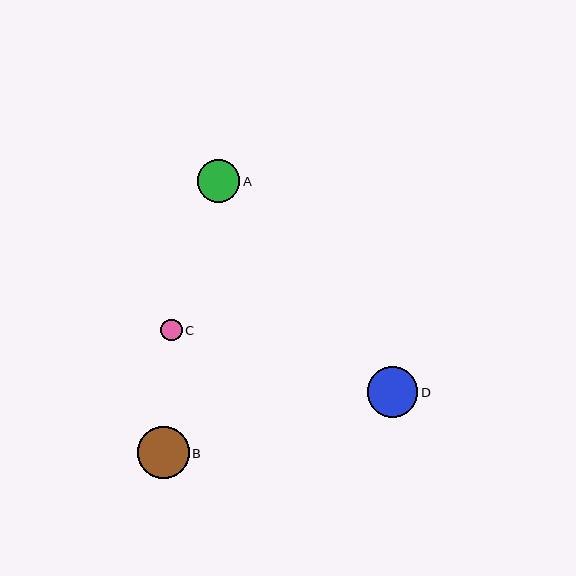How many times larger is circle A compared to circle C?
Circle A is approximately 2.0 times the size of circle C.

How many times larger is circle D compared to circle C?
Circle D is approximately 2.4 times the size of circle C.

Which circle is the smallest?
Circle C is the smallest with a size of approximately 21 pixels.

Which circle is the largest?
Circle B is the largest with a size of approximately 52 pixels.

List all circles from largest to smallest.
From largest to smallest: B, D, A, C.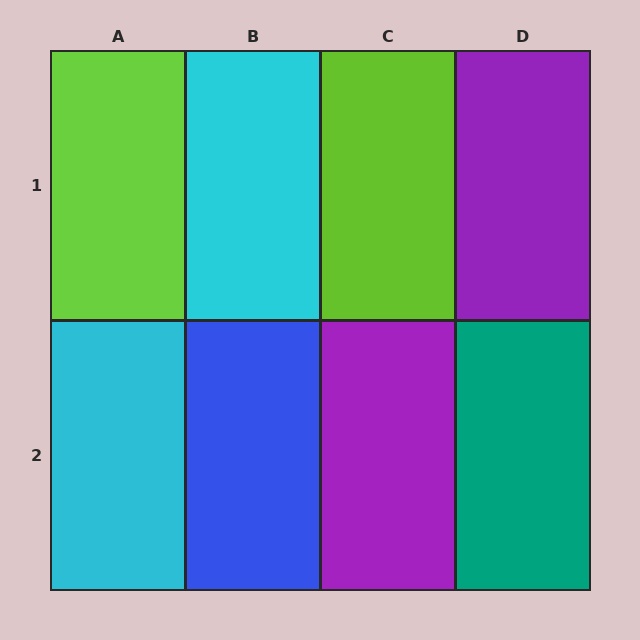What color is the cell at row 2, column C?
Purple.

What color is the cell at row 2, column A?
Cyan.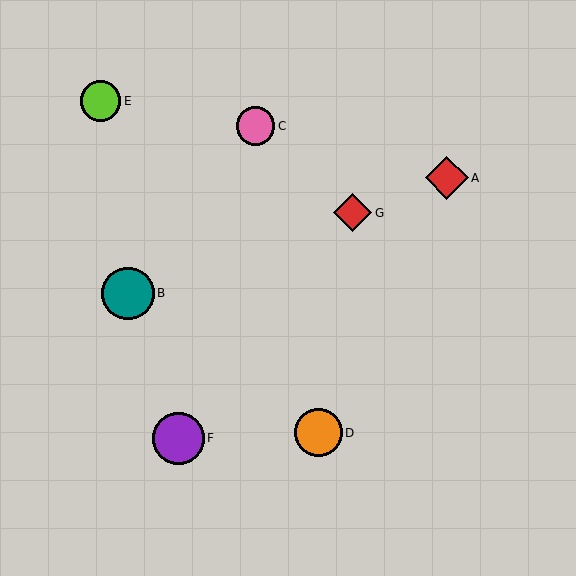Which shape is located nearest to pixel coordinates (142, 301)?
The teal circle (labeled B) at (128, 293) is nearest to that location.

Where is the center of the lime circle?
The center of the lime circle is at (100, 101).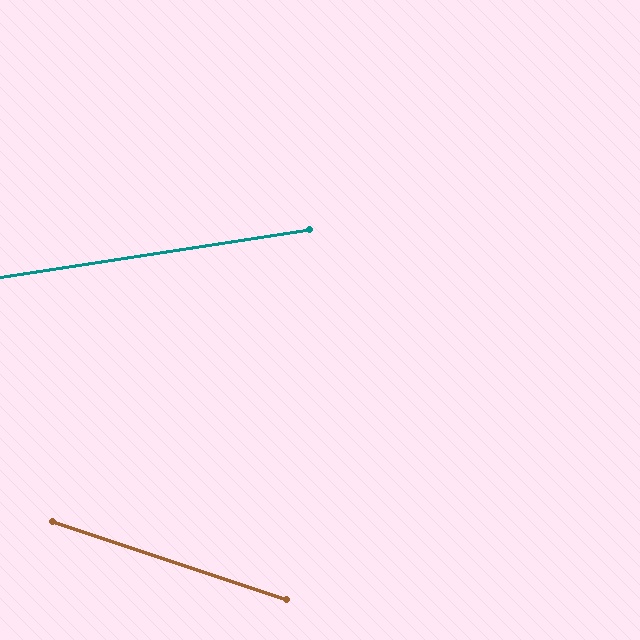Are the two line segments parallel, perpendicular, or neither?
Neither parallel nor perpendicular — they differ by about 27°.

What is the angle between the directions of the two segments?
Approximately 27 degrees.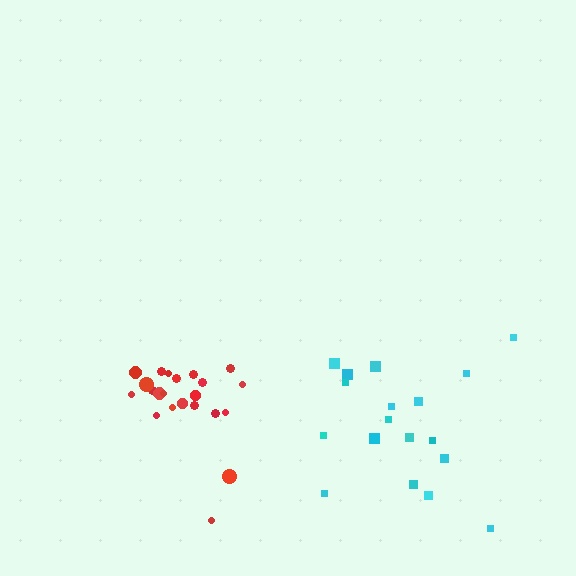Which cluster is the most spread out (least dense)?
Cyan.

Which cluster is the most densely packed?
Red.